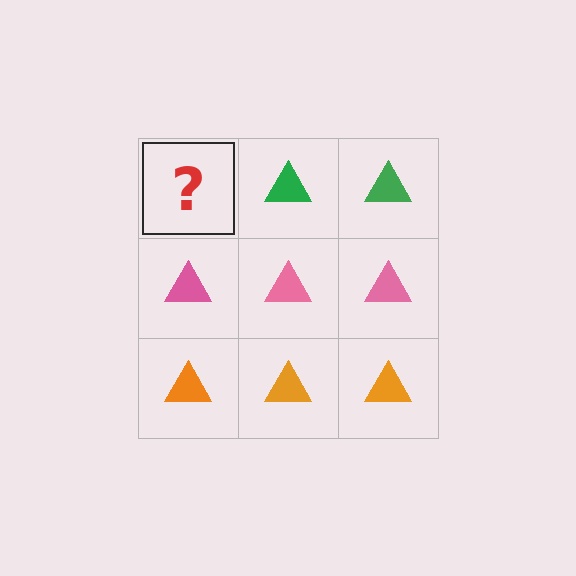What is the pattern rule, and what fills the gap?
The rule is that each row has a consistent color. The gap should be filled with a green triangle.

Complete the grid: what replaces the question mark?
The question mark should be replaced with a green triangle.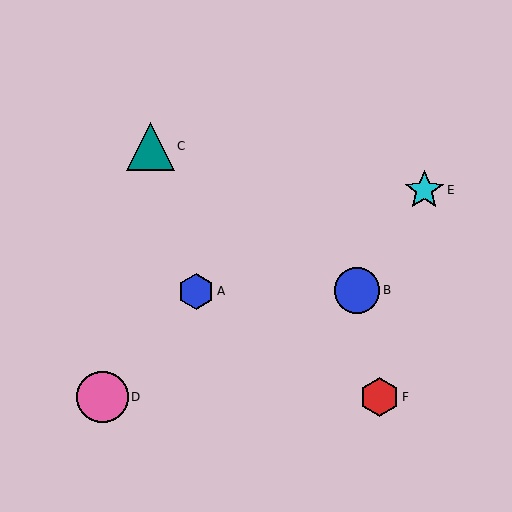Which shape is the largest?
The pink circle (labeled D) is the largest.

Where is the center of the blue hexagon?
The center of the blue hexagon is at (196, 291).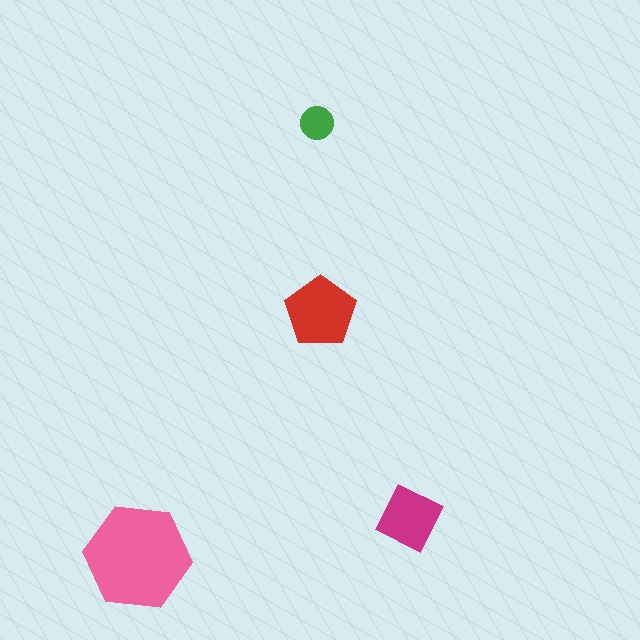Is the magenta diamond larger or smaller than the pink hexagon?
Smaller.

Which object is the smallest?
The green circle.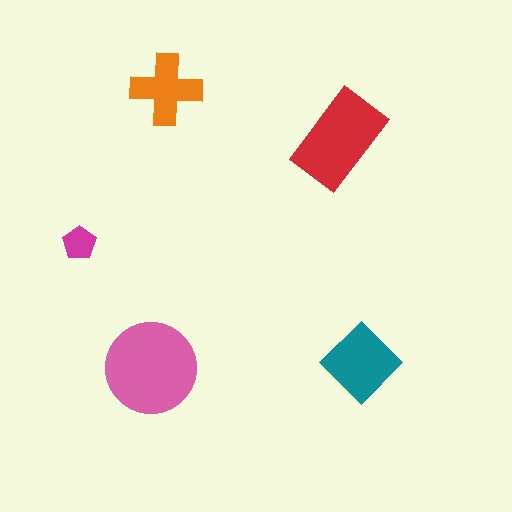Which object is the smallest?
The magenta pentagon.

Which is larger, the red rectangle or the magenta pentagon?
The red rectangle.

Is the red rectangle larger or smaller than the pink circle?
Smaller.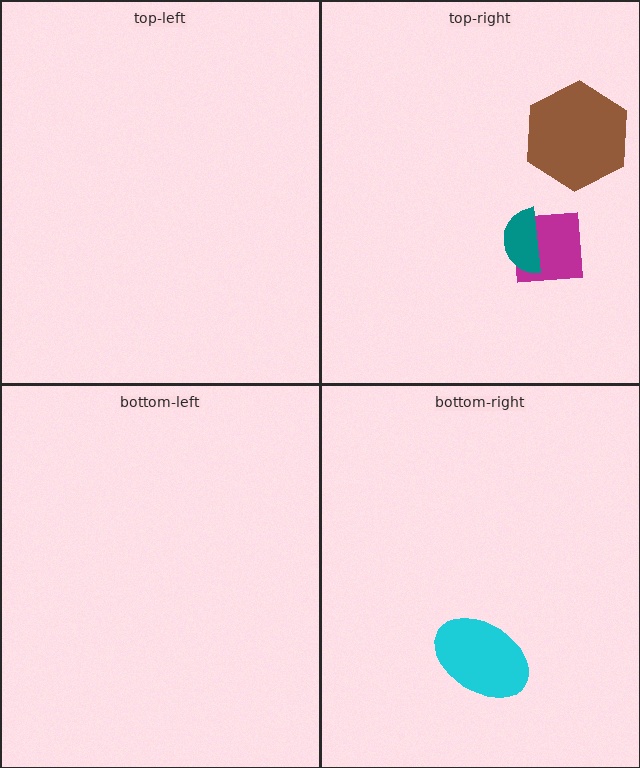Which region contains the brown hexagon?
The top-right region.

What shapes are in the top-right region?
The magenta square, the teal semicircle, the brown hexagon.